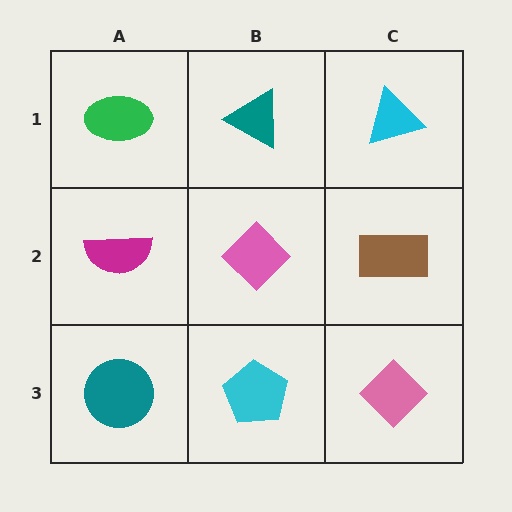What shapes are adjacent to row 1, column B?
A pink diamond (row 2, column B), a green ellipse (row 1, column A), a cyan triangle (row 1, column C).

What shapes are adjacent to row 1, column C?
A brown rectangle (row 2, column C), a teal triangle (row 1, column B).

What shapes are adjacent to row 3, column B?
A pink diamond (row 2, column B), a teal circle (row 3, column A), a pink diamond (row 3, column C).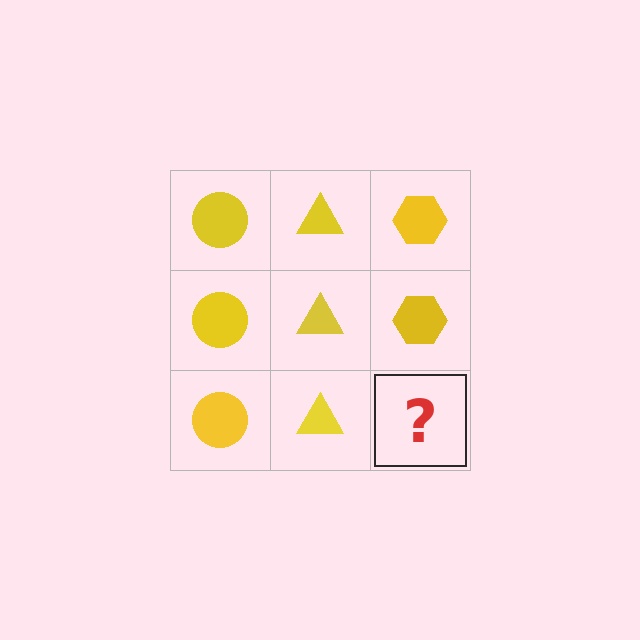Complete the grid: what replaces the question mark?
The question mark should be replaced with a yellow hexagon.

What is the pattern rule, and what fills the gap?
The rule is that each column has a consistent shape. The gap should be filled with a yellow hexagon.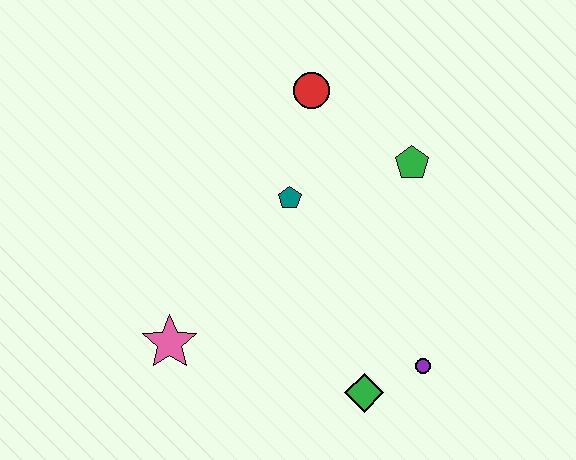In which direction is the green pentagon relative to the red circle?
The green pentagon is to the right of the red circle.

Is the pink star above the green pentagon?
No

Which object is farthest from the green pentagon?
The pink star is farthest from the green pentagon.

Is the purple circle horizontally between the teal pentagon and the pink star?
No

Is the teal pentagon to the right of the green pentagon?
No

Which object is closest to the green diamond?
The purple circle is closest to the green diamond.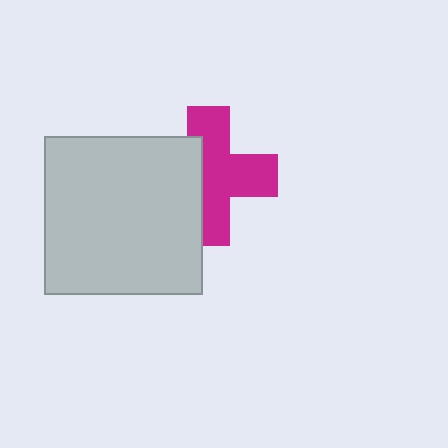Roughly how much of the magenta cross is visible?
About half of it is visible (roughly 61%).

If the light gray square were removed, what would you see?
You would see the complete magenta cross.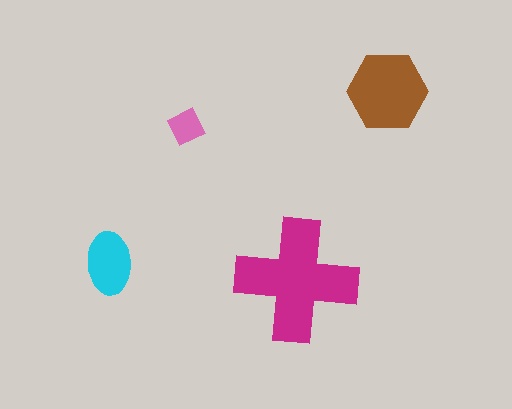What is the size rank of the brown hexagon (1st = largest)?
2nd.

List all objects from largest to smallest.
The magenta cross, the brown hexagon, the cyan ellipse, the pink diamond.